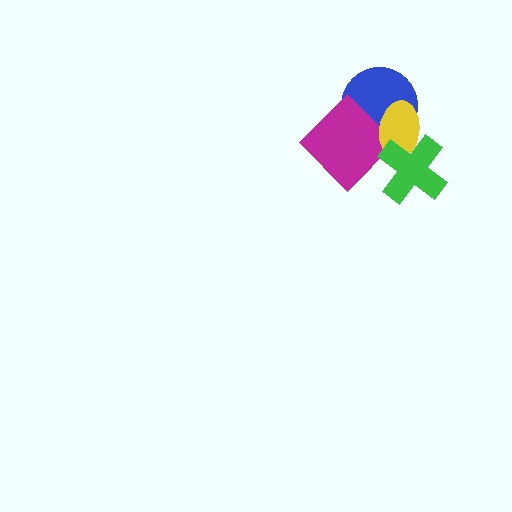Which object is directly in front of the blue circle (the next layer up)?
The magenta diamond is directly in front of the blue circle.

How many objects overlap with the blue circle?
2 objects overlap with the blue circle.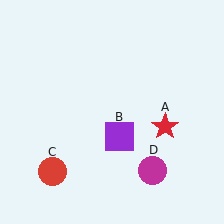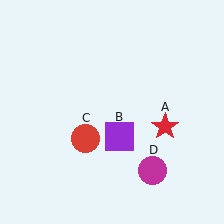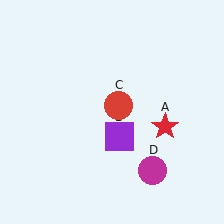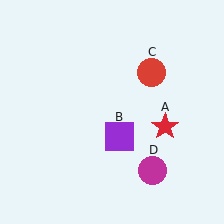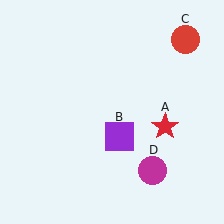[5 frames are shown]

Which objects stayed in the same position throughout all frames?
Red star (object A) and purple square (object B) and magenta circle (object D) remained stationary.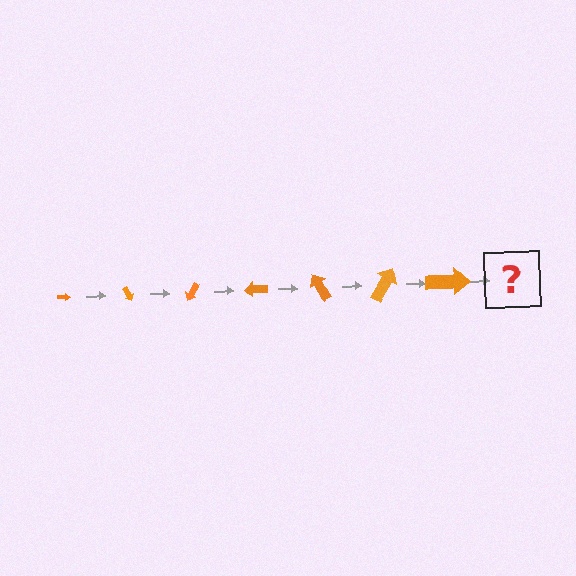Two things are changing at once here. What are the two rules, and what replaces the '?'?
The two rules are that the arrow grows larger each step and it rotates 60 degrees each step. The '?' should be an arrow, larger than the previous one and rotated 420 degrees from the start.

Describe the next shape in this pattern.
It should be an arrow, larger than the previous one and rotated 420 degrees from the start.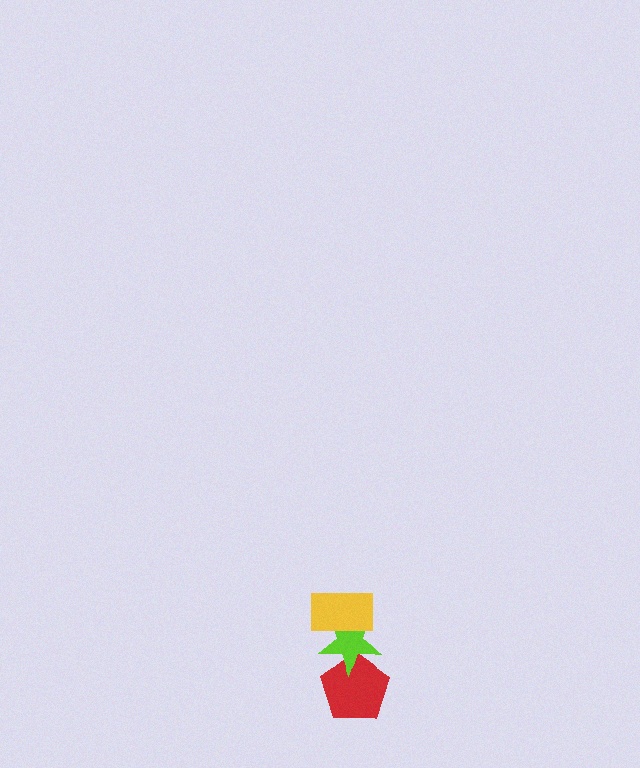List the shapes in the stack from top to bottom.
From top to bottom: the yellow rectangle, the lime star, the red pentagon.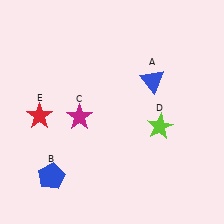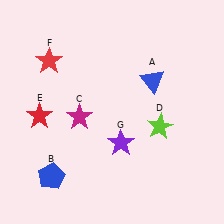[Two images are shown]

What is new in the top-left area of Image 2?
A red star (F) was added in the top-left area of Image 2.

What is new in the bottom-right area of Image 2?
A purple star (G) was added in the bottom-right area of Image 2.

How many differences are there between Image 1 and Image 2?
There are 2 differences between the two images.